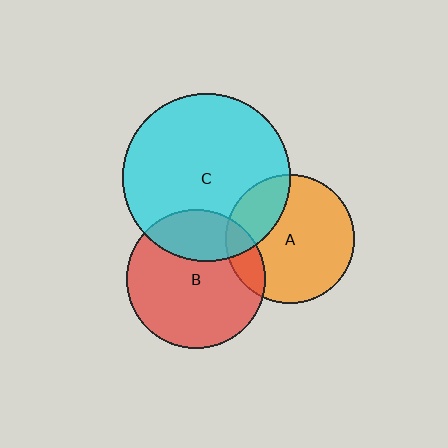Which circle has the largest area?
Circle C (cyan).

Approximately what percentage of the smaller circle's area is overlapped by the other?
Approximately 25%.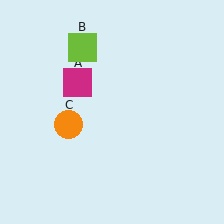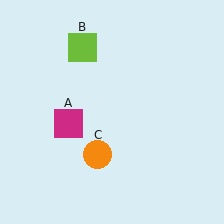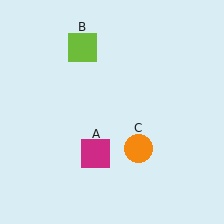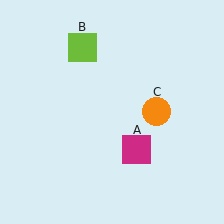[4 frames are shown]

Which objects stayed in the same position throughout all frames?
Lime square (object B) remained stationary.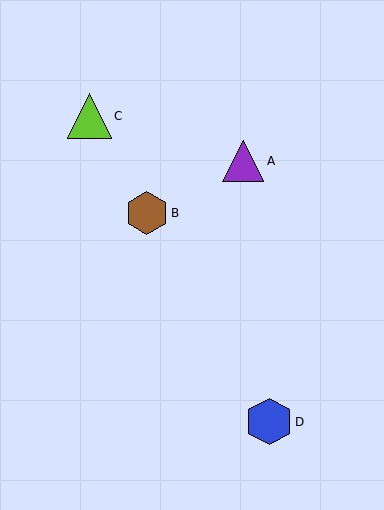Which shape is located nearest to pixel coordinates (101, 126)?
The lime triangle (labeled C) at (89, 116) is nearest to that location.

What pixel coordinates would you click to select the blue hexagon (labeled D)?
Click at (269, 422) to select the blue hexagon D.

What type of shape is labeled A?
Shape A is a purple triangle.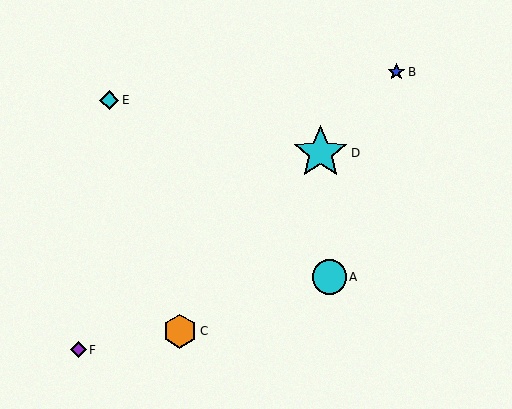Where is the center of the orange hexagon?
The center of the orange hexagon is at (180, 331).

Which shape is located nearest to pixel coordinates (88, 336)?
The purple diamond (labeled F) at (78, 350) is nearest to that location.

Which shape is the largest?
The cyan star (labeled D) is the largest.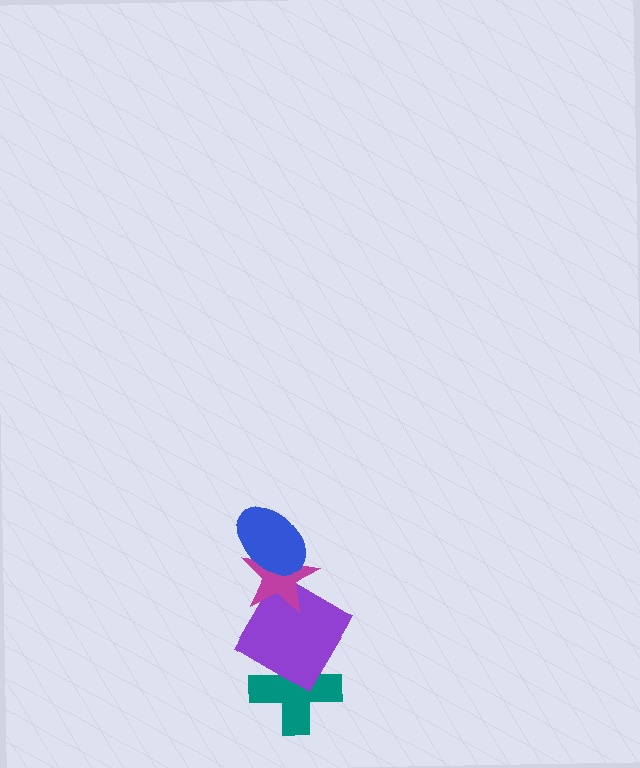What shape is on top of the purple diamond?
The magenta star is on top of the purple diamond.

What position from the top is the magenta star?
The magenta star is 2nd from the top.